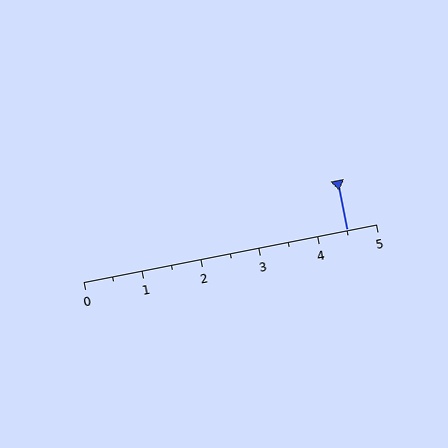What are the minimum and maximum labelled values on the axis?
The axis runs from 0 to 5.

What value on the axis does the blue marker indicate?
The marker indicates approximately 4.5.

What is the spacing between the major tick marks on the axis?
The major ticks are spaced 1 apart.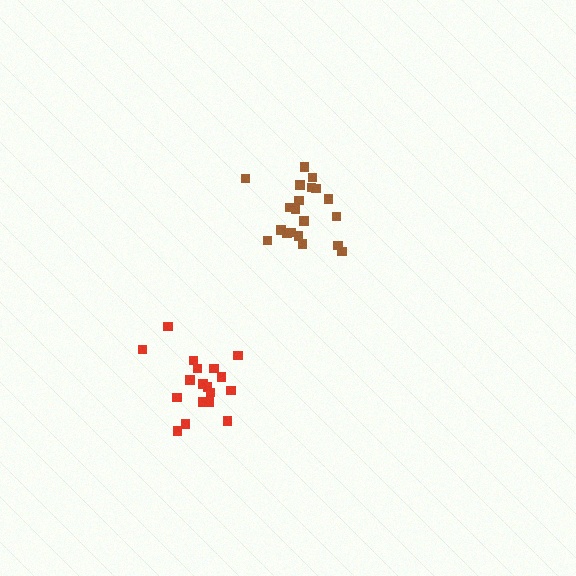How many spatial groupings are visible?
There are 2 spatial groupings.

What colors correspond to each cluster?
The clusters are colored: brown, red.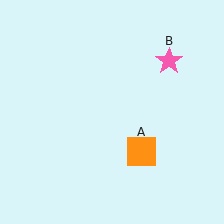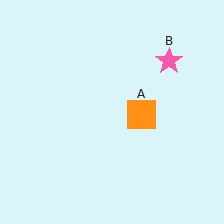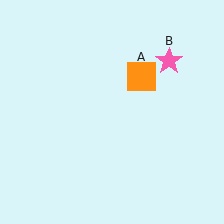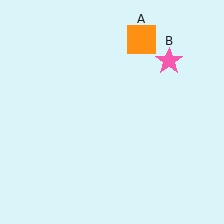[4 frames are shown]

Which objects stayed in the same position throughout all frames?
Pink star (object B) remained stationary.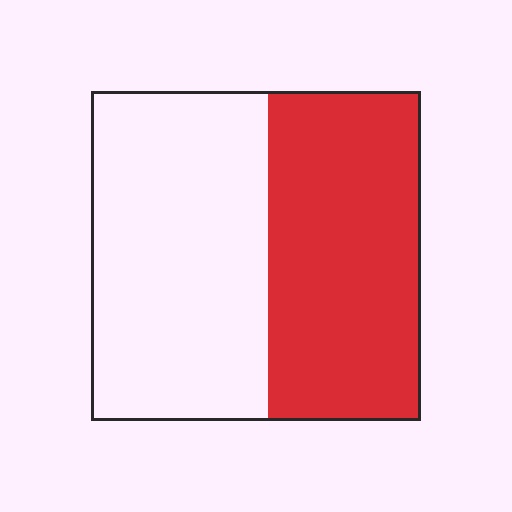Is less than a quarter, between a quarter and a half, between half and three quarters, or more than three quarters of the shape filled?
Between a quarter and a half.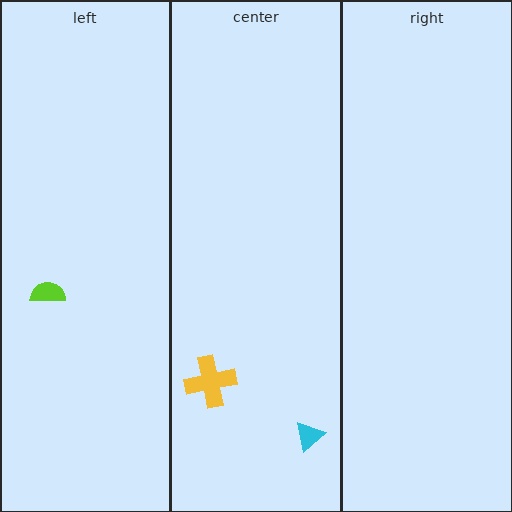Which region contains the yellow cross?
The center region.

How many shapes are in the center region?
2.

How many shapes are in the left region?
1.